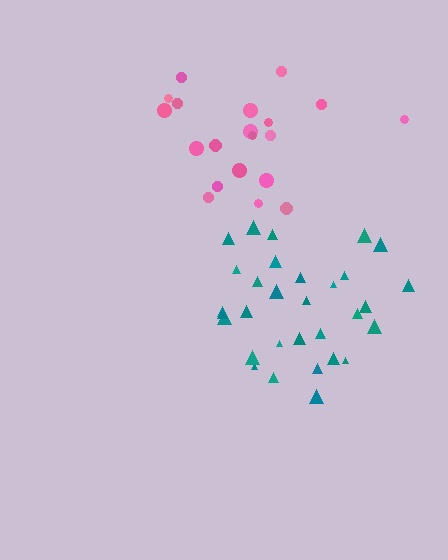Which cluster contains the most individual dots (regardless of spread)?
Teal (31).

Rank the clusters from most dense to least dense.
teal, pink.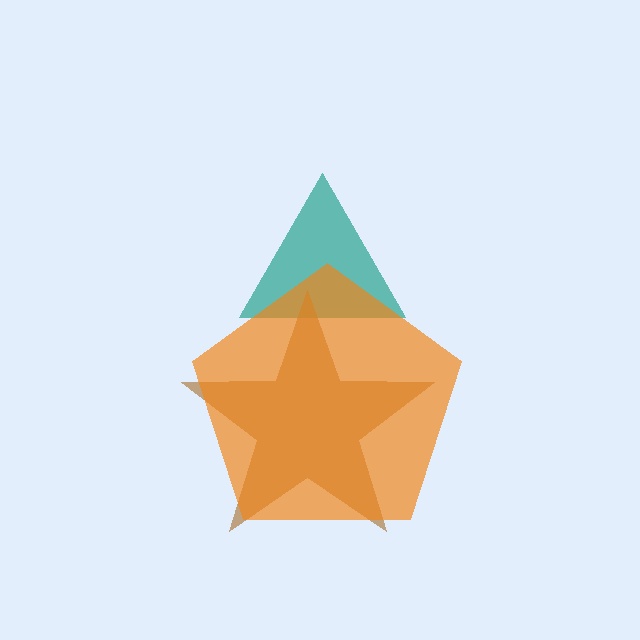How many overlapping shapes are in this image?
There are 3 overlapping shapes in the image.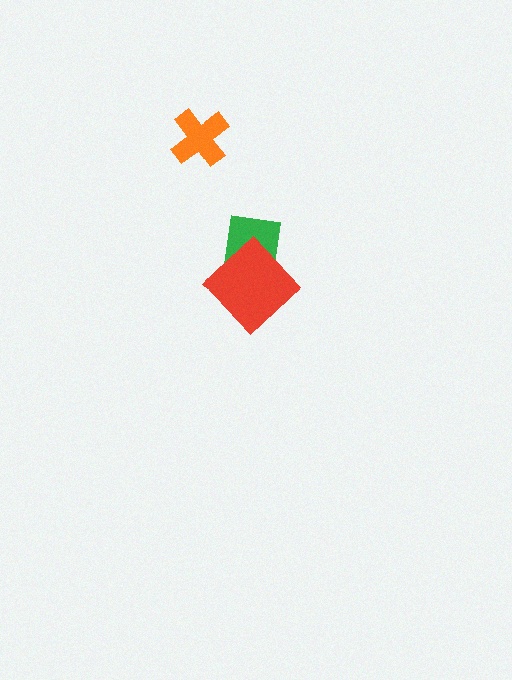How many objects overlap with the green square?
1 object overlaps with the green square.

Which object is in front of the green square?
The red diamond is in front of the green square.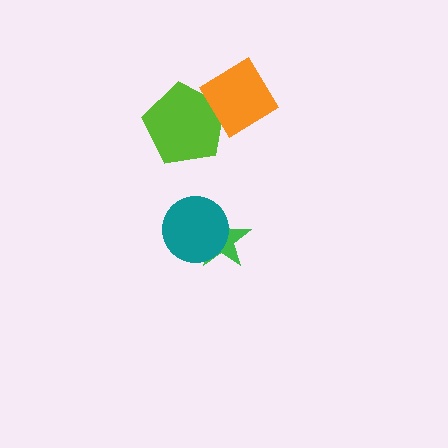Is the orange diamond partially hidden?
No, no other shape covers it.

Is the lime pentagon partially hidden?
Yes, it is partially covered by another shape.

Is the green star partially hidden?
Yes, it is partially covered by another shape.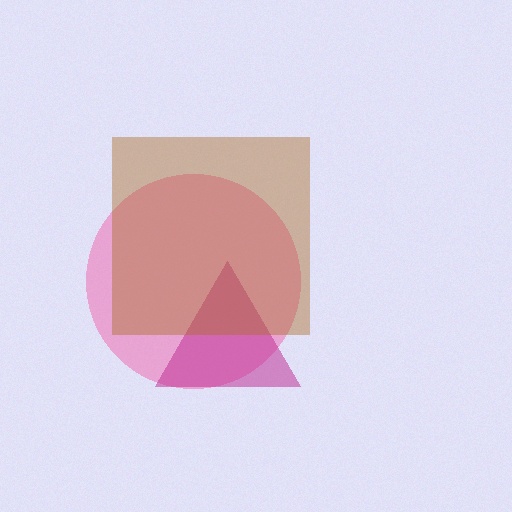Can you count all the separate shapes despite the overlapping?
Yes, there are 3 separate shapes.